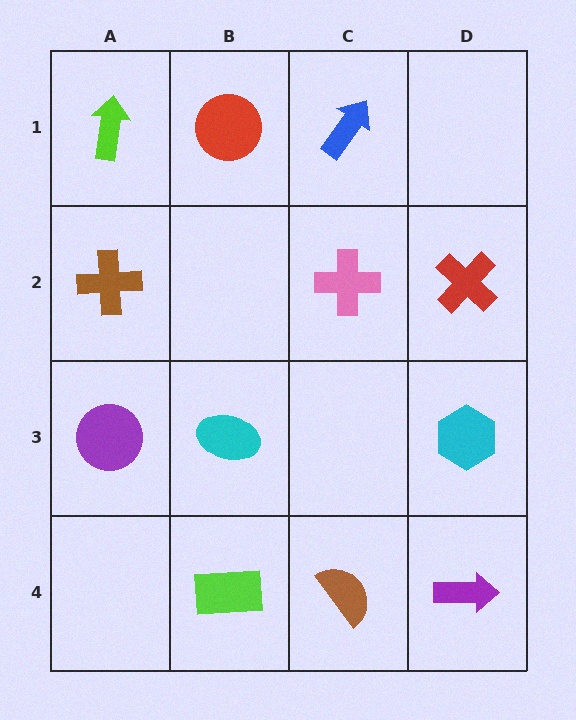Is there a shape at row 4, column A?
No, that cell is empty.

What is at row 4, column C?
A brown semicircle.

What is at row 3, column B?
A cyan ellipse.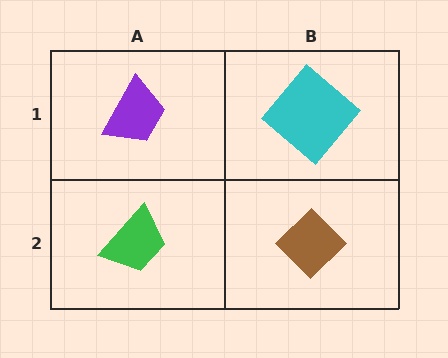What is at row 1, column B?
A cyan diamond.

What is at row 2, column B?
A brown diamond.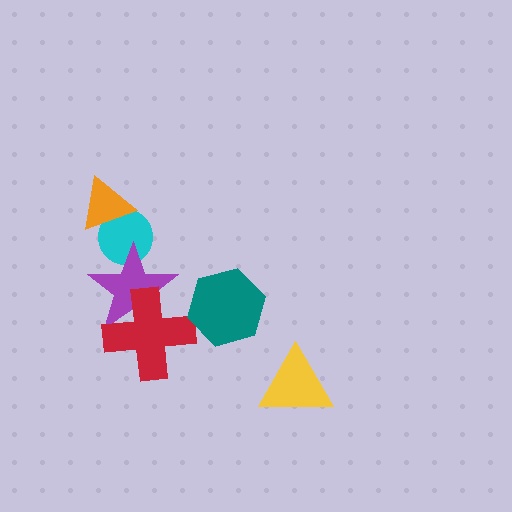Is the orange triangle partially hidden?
No, no other shape covers it.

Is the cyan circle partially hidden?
Yes, it is partially covered by another shape.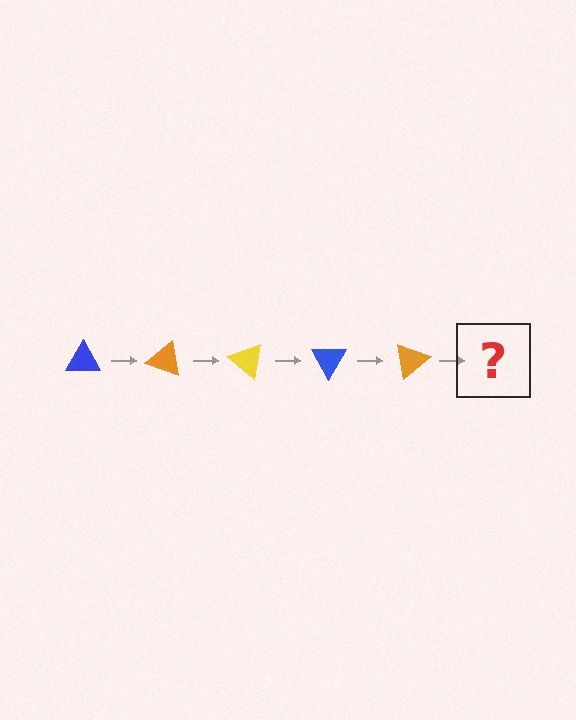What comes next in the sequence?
The next element should be a yellow triangle, rotated 100 degrees from the start.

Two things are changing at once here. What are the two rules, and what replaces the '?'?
The two rules are that it rotates 20 degrees each step and the color cycles through blue, orange, and yellow. The '?' should be a yellow triangle, rotated 100 degrees from the start.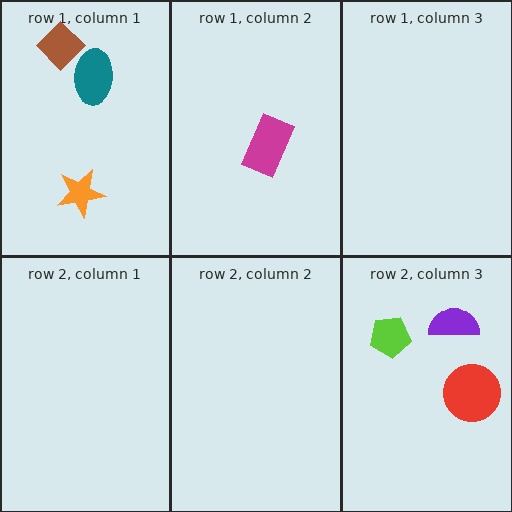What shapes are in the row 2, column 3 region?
The red circle, the purple semicircle, the lime pentagon.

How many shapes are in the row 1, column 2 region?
1.